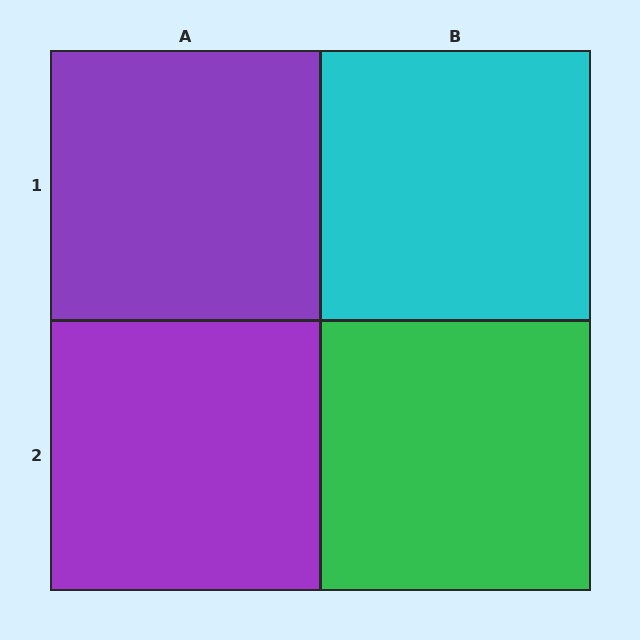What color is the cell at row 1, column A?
Purple.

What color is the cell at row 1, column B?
Cyan.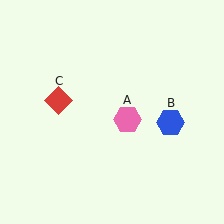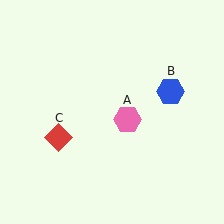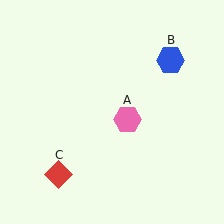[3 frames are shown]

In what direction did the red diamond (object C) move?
The red diamond (object C) moved down.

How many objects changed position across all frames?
2 objects changed position: blue hexagon (object B), red diamond (object C).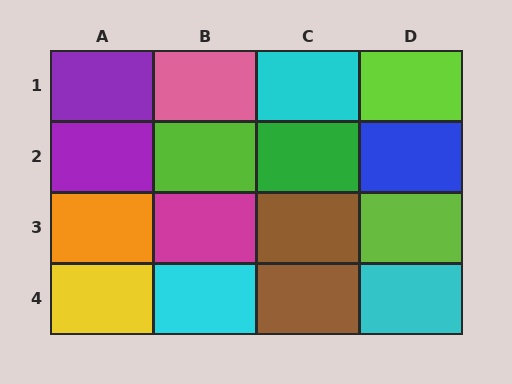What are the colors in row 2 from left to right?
Purple, lime, green, blue.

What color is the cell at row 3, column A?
Orange.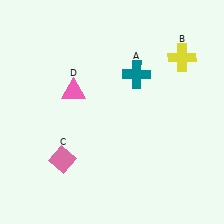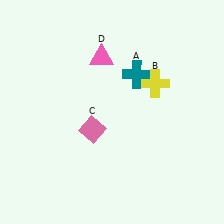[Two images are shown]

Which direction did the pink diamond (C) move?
The pink diamond (C) moved up.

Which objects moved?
The objects that moved are: the yellow cross (B), the pink diamond (C), the pink triangle (D).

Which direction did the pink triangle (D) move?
The pink triangle (D) moved up.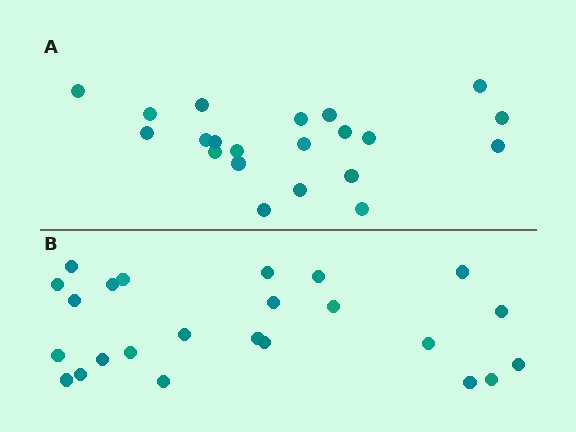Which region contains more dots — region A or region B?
Region B (the bottom region) has more dots.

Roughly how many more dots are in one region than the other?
Region B has just a few more — roughly 2 or 3 more dots than region A.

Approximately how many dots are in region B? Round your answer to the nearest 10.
About 20 dots. (The exact count is 24, which rounds to 20.)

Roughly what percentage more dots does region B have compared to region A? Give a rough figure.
About 15% more.